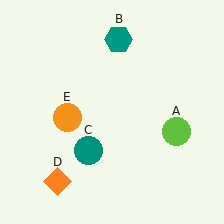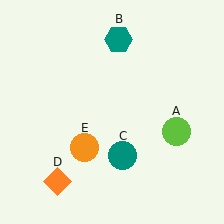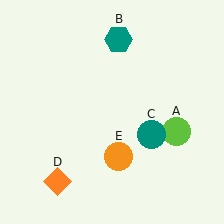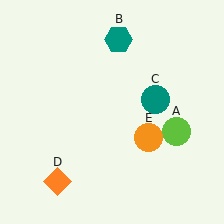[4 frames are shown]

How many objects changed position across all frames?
2 objects changed position: teal circle (object C), orange circle (object E).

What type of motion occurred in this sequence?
The teal circle (object C), orange circle (object E) rotated counterclockwise around the center of the scene.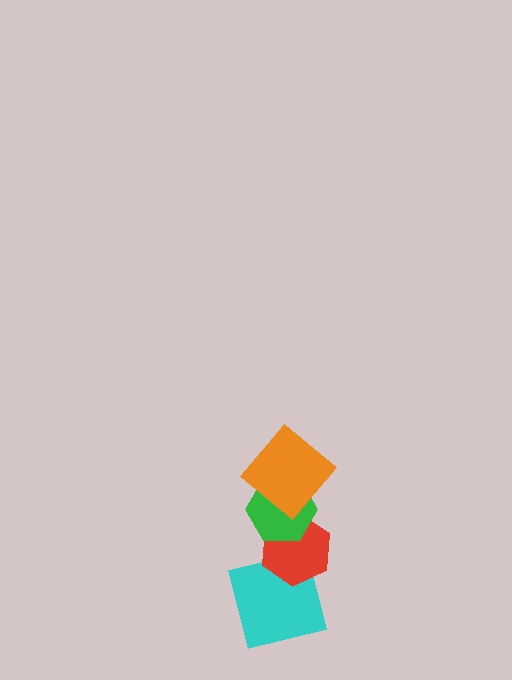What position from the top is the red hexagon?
The red hexagon is 3rd from the top.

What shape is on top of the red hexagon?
The green hexagon is on top of the red hexagon.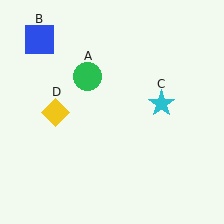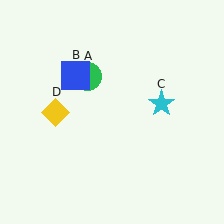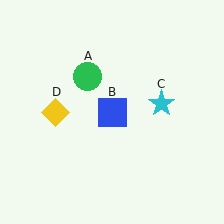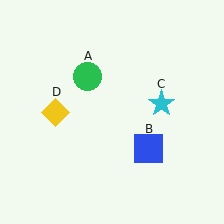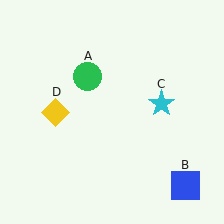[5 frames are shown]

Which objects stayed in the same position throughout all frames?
Green circle (object A) and cyan star (object C) and yellow diamond (object D) remained stationary.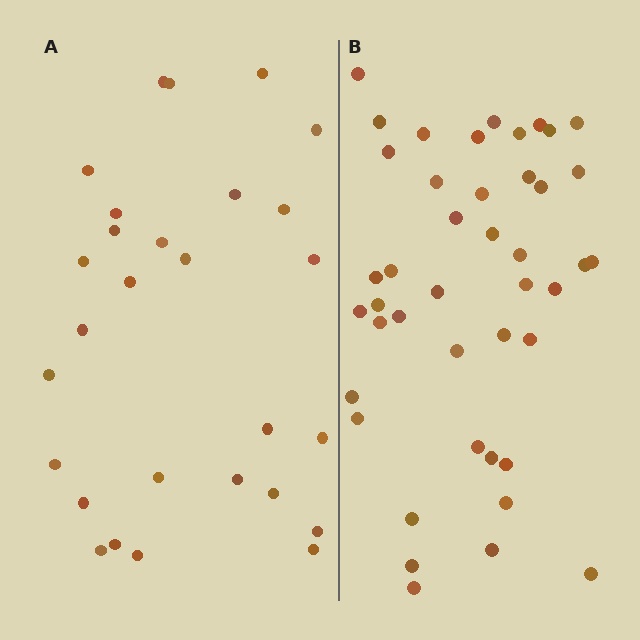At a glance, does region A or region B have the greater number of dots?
Region B (the right region) has more dots.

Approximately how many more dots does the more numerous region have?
Region B has approximately 15 more dots than region A.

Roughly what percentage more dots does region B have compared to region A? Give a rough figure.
About 55% more.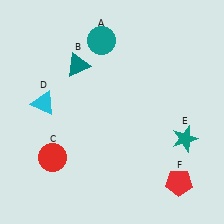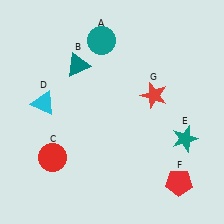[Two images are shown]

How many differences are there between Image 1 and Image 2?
There is 1 difference between the two images.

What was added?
A red star (G) was added in Image 2.